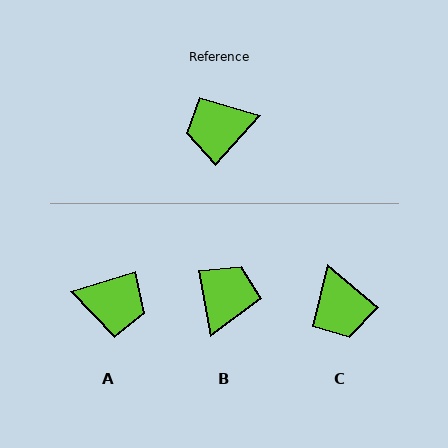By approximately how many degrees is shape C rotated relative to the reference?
Approximately 93 degrees counter-clockwise.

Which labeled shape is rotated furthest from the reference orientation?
A, about 150 degrees away.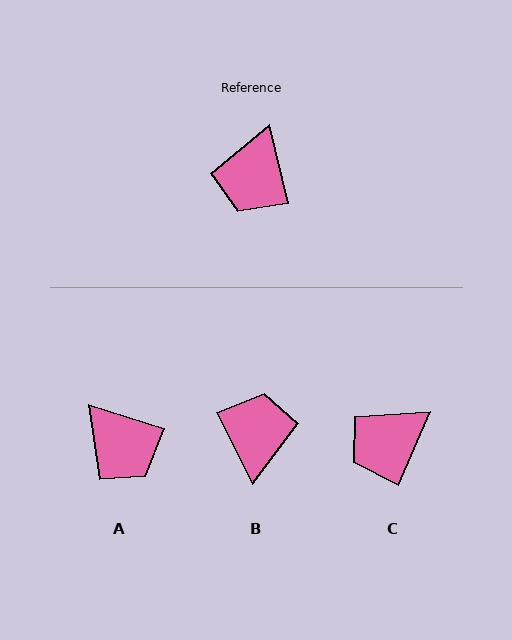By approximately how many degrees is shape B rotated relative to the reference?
Approximately 167 degrees clockwise.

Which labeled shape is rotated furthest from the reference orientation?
B, about 167 degrees away.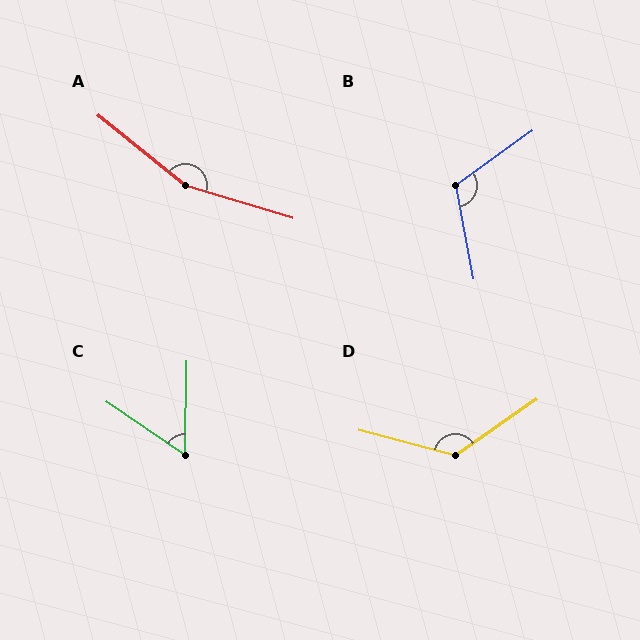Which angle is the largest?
A, at approximately 158 degrees.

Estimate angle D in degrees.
Approximately 130 degrees.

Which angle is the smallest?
C, at approximately 57 degrees.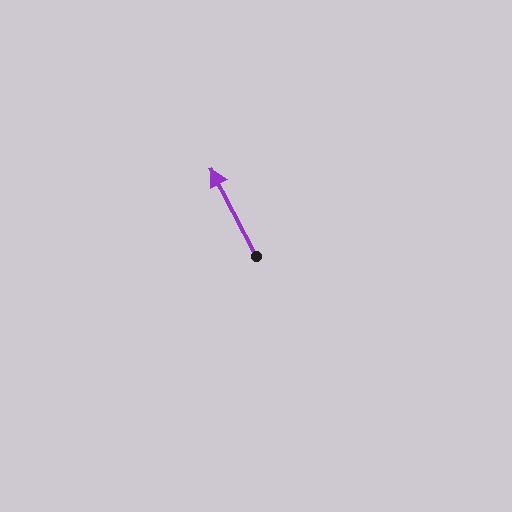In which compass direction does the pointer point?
Northwest.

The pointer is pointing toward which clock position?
Roughly 11 o'clock.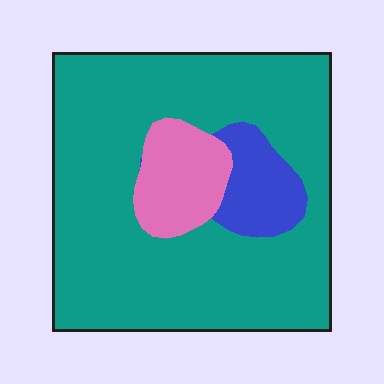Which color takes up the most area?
Teal, at roughly 80%.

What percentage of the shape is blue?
Blue covers roughly 10% of the shape.